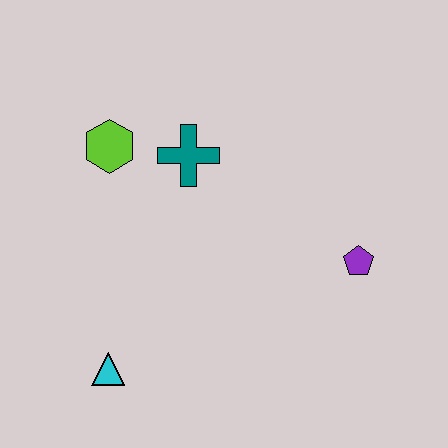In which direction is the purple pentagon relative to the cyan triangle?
The purple pentagon is to the right of the cyan triangle.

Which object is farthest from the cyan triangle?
The purple pentagon is farthest from the cyan triangle.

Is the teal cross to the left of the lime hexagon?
No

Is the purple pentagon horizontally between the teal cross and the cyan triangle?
No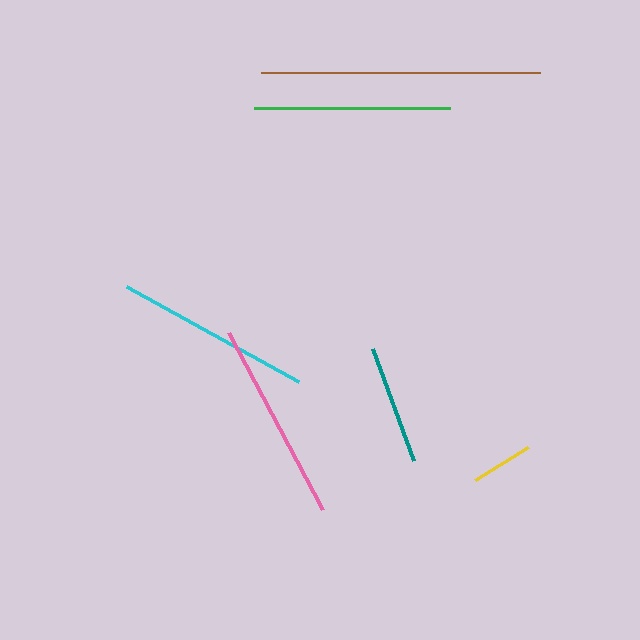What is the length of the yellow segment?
The yellow segment is approximately 63 pixels long.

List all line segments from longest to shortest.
From longest to shortest: brown, pink, cyan, green, teal, yellow.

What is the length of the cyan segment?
The cyan segment is approximately 197 pixels long.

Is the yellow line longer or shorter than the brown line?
The brown line is longer than the yellow line.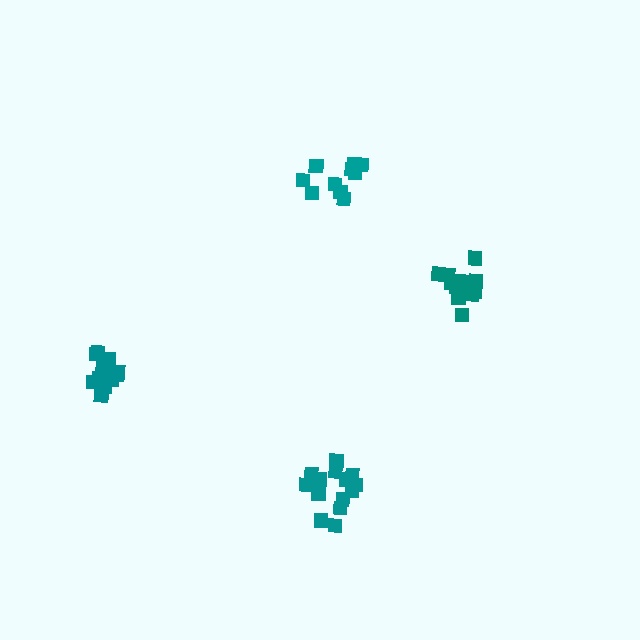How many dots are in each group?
Group 1: 14 dots, Group 2: 10 dots, Group 3: 12 dots, Group 4: 14 dots (50 total).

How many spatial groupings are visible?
There are 4 spatial groupings.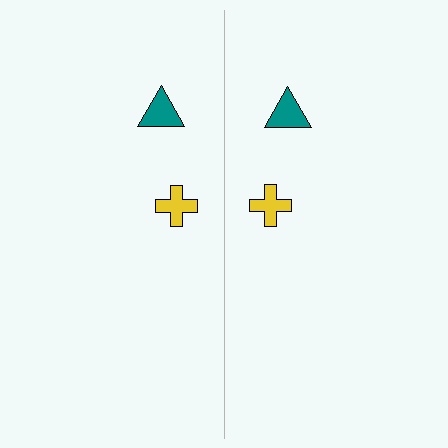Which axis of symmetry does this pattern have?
The pattern has a vertical axis of symmetry running through the center of the image.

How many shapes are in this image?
There are 4 shapes in this image.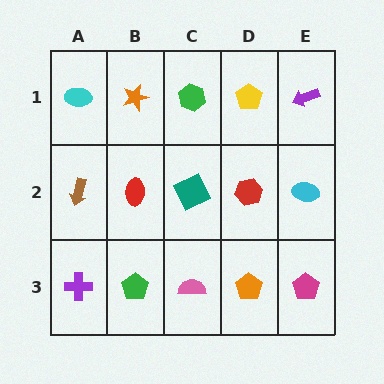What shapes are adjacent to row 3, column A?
A brown arrow (row 2, column A), a green pentagon (row 3, column B).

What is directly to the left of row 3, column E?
An orange pentagon.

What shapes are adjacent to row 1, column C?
A teal square (row 2, column C), an orange star (row 1, column B), a yellow pentagon (row 1, column D).